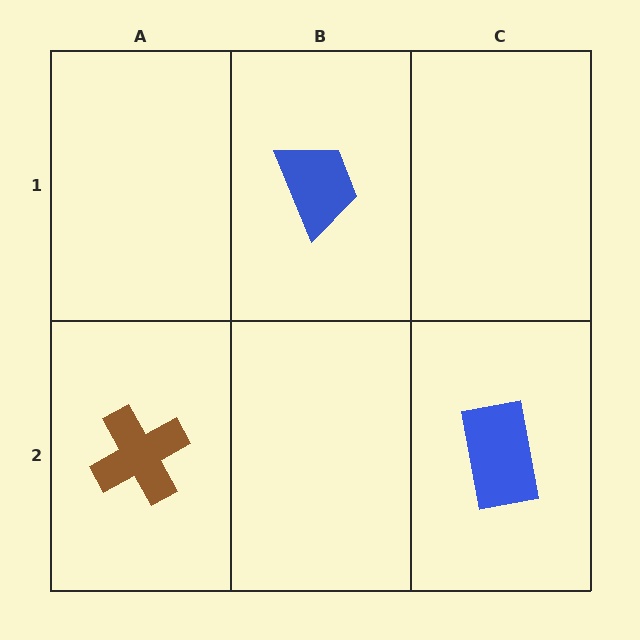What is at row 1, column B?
A blue trapezoid.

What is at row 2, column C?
A blue rectangle.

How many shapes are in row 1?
1 shape.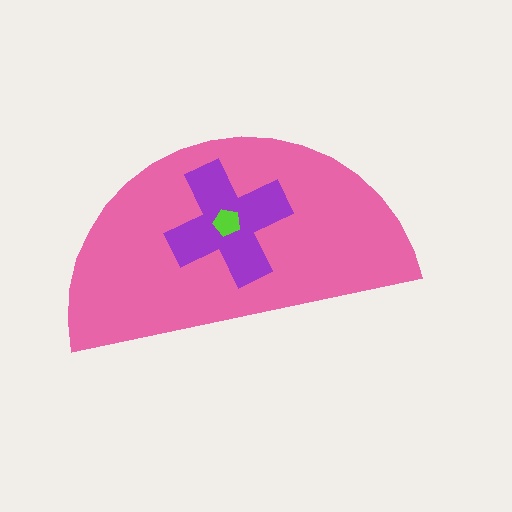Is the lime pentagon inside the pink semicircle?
Yes.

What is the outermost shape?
The pink semicircle.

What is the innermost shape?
The lime pentagon.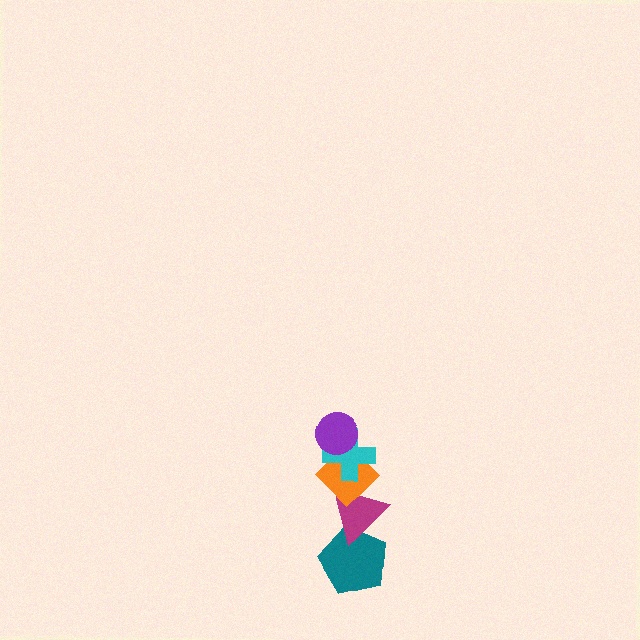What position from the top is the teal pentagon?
The teal pentagon is 5th from the top.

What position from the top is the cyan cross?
The cyan cross is 2nd from the top.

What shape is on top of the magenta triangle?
The orange diamond is on top of the magenta triangle.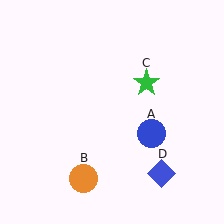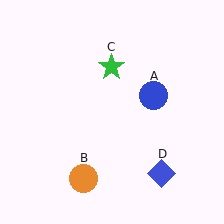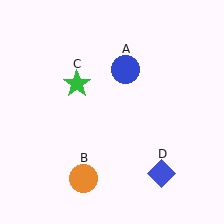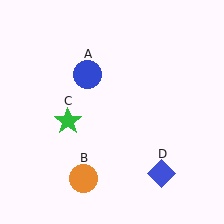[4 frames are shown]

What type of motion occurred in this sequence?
The blue circle (object A), green star (object C) rotated counterclockwise around the center of the scene.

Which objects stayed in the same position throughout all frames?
Orange circle (object B) and blue diamond (object D) remained stationary.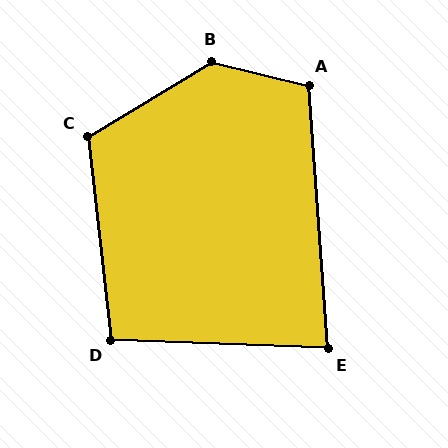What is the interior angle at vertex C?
Approximately 114 degrees (obtuse).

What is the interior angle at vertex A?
Approximately 108 degrees (obtuse).